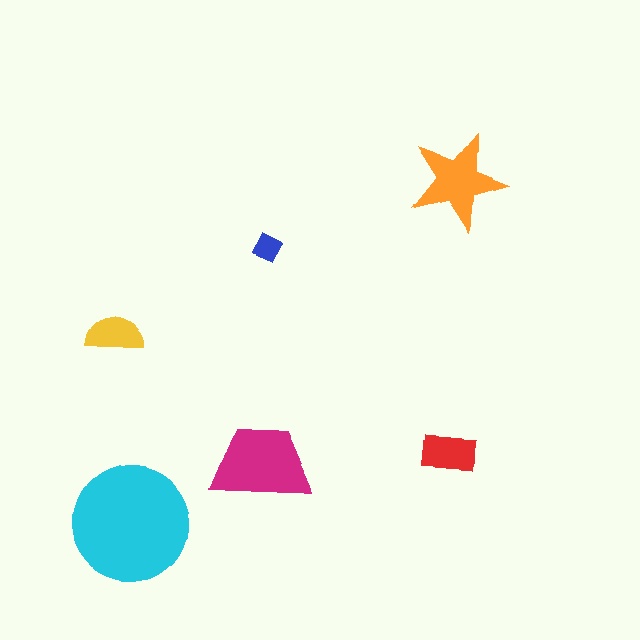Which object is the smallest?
The blue diamond.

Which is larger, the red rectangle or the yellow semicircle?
The red rectangle.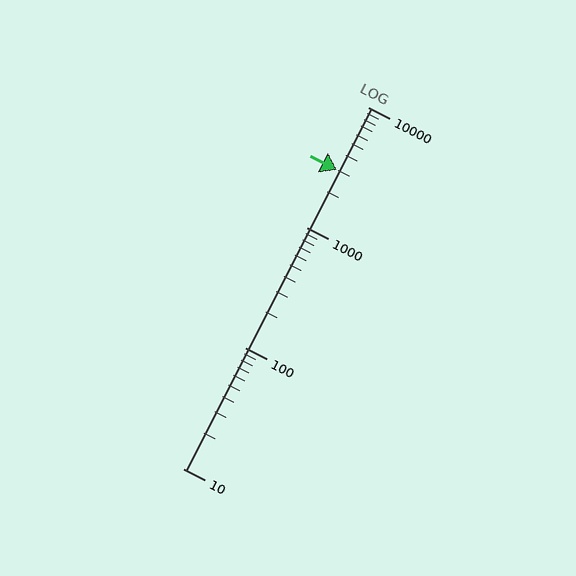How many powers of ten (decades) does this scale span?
The scale spans 3 decades, from 10 to 10000.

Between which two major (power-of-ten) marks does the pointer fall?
The pointer is between 1000 and 10000.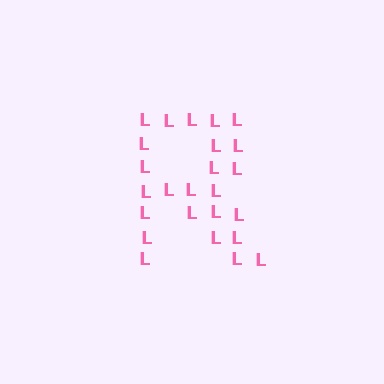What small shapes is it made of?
It is made of small letter L's.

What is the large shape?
The large shape is the letter R.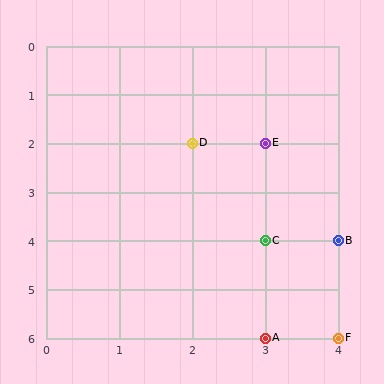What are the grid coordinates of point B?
Point B is at grid coordinates (4, 4).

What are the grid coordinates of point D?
Point D is at grid coordinates (2, 2).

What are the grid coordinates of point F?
Point F is at grid coordinates (4, 6).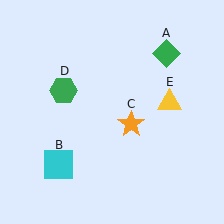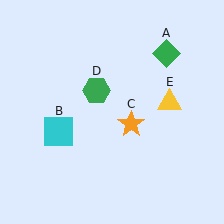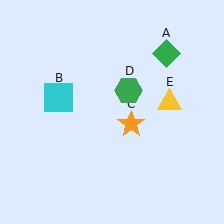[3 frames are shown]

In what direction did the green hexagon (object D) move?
The green hexagon (object D) moved right.